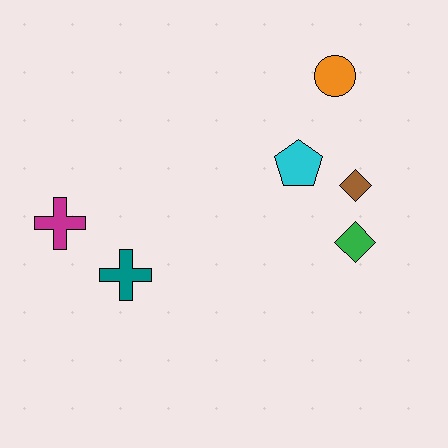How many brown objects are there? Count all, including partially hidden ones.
There is 1 brown object.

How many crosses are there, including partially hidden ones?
There are 2 crosses.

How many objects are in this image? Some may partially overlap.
There are 6 objects.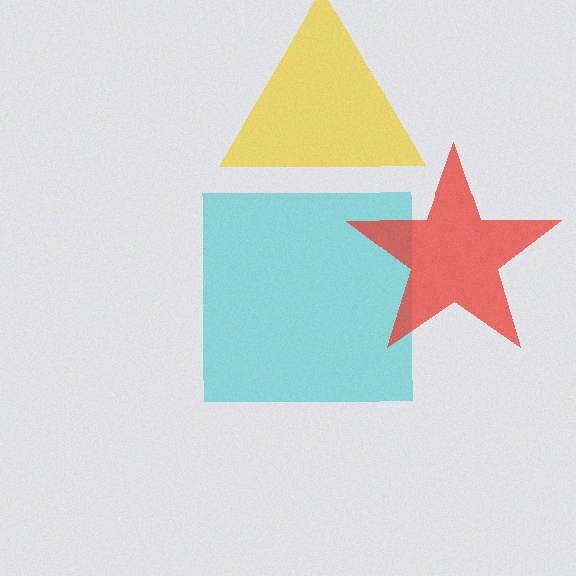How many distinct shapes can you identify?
There are 3 distinct shapes: a yellow triangle, a cyan square, a red star.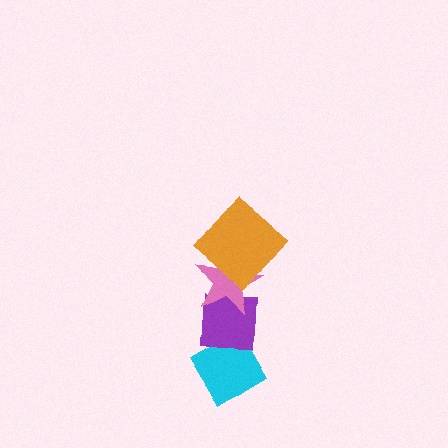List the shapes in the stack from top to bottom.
From top to bottom: the orange diamond, the pink star, the purple square, the cyan diamond.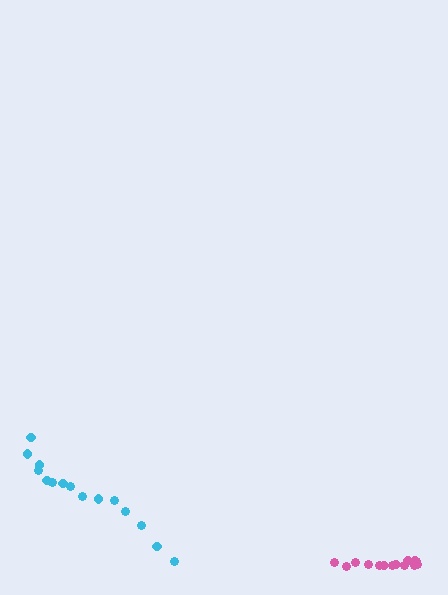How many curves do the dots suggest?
There are 2 distinct paths.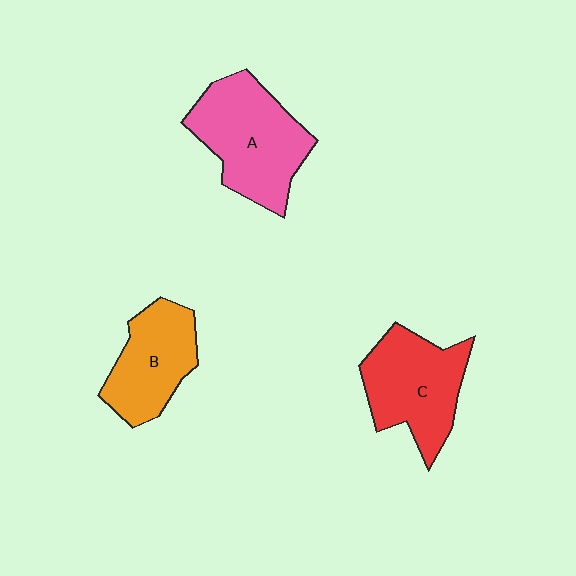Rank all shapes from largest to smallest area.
From largest to smallest: A (pink), C (red), B (orange).